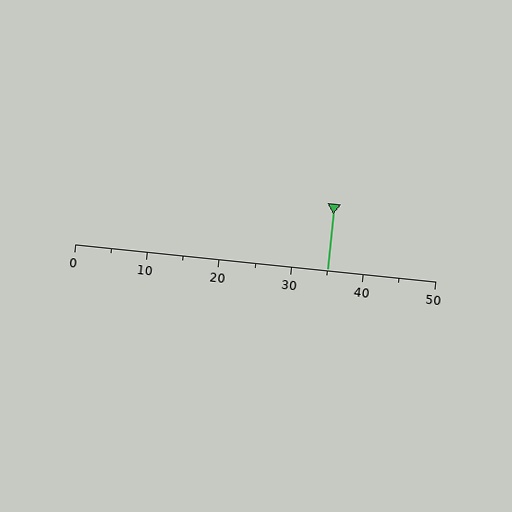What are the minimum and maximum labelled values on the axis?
The axis runs from 0 to 50.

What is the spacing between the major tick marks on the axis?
The major ticks are spaced 10 apart.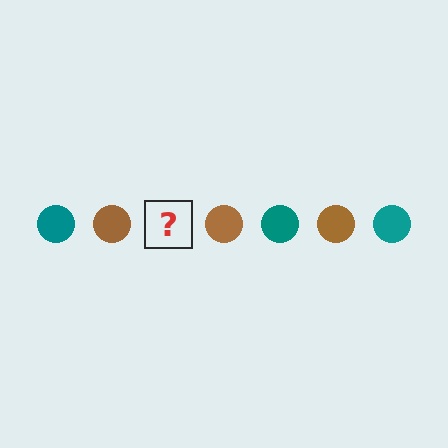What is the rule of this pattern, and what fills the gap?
The rule is that the pattern cycles through teal, brown circles. The gap should be filled with a teal circle.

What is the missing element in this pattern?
The missing element is a teal circle.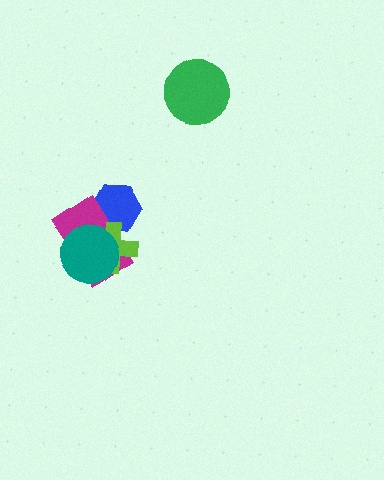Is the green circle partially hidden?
No, no other shape covers it.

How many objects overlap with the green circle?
0 objects overlap with the green circle.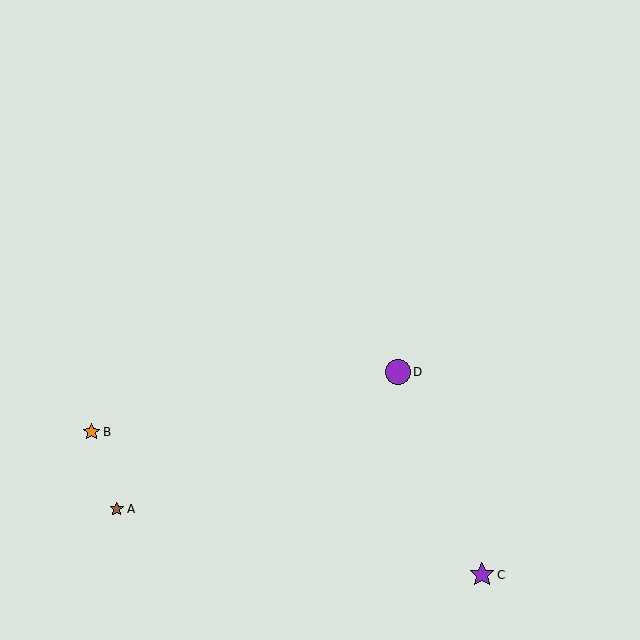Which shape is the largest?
The purple star (labeled C) is the largest.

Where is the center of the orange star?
The center of the orange star is at (91, 432).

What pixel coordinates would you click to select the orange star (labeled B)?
Click at (91, 432) to select the orange star B.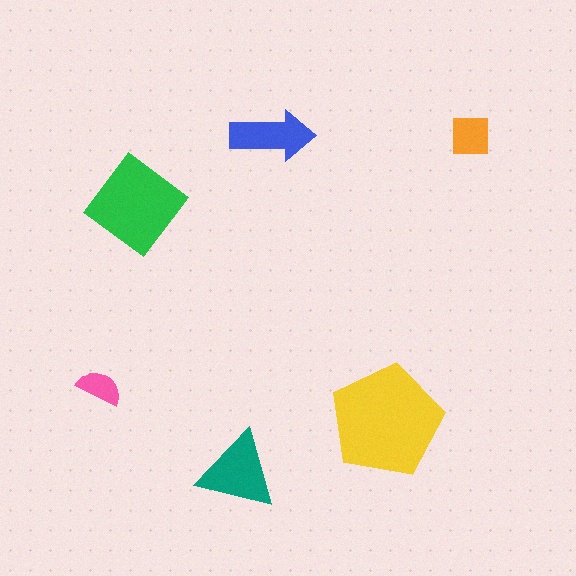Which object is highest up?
The blue arrow is topmost.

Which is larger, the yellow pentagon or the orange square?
The yellow pentagon.